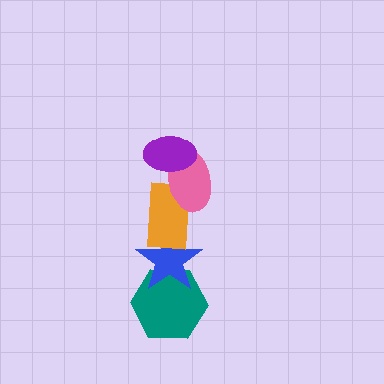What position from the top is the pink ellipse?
The pink ellipse is 2nd from the top.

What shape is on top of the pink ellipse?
The purple ellipse is on top of the pink ellipse.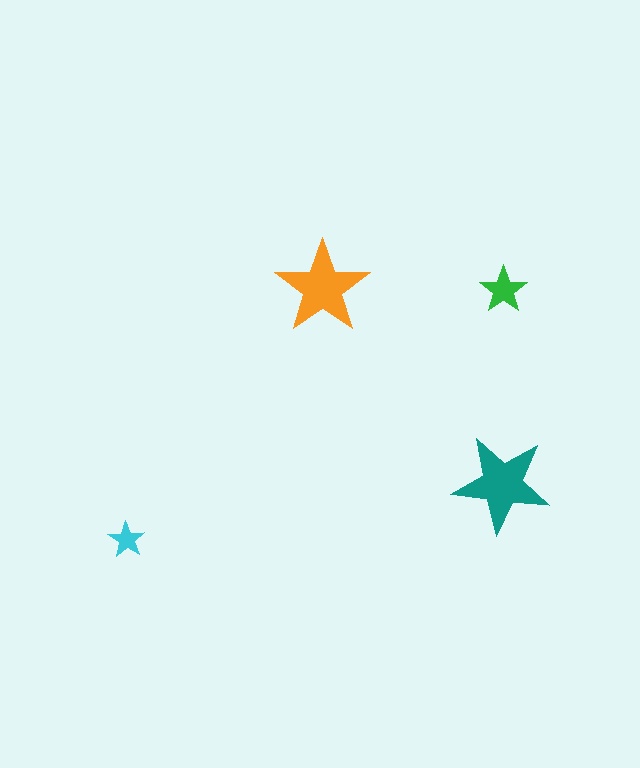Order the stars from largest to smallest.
the teal one, the orange one, the green one, the cyan one.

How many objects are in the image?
There are 4 objects in the image.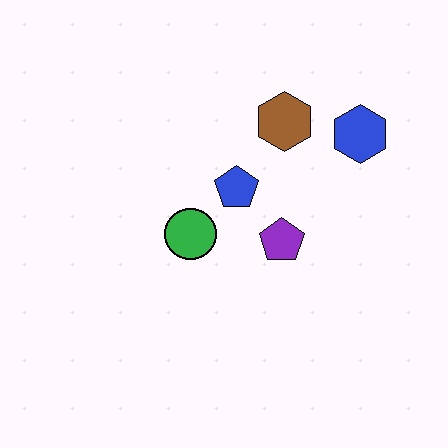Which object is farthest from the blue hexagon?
The green circle is farthest from the blue hexagon.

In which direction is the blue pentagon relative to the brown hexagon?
The blue pentagon is below the brown hexagon.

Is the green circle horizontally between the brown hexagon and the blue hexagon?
No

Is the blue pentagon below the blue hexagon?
Yes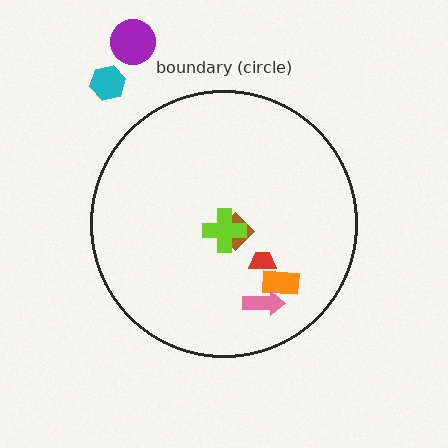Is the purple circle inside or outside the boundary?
Outside.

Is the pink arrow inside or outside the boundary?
Inside.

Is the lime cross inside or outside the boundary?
Inside.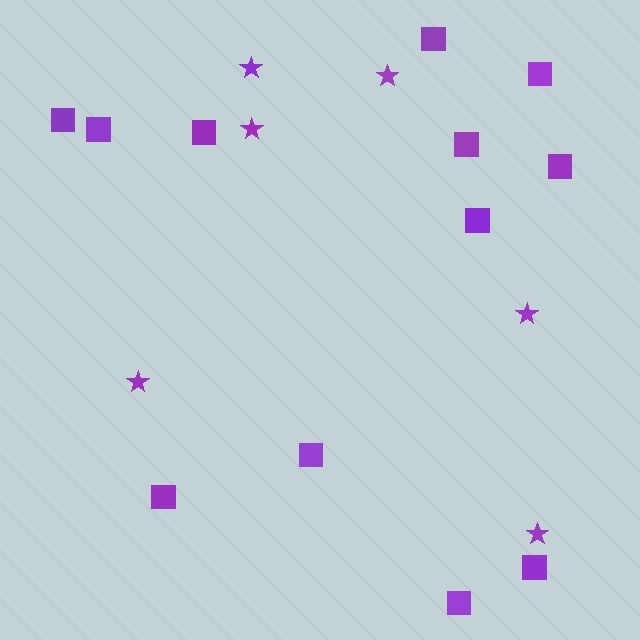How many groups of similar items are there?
There are 2 groups: one group of stars (6) and one group of squares (12).